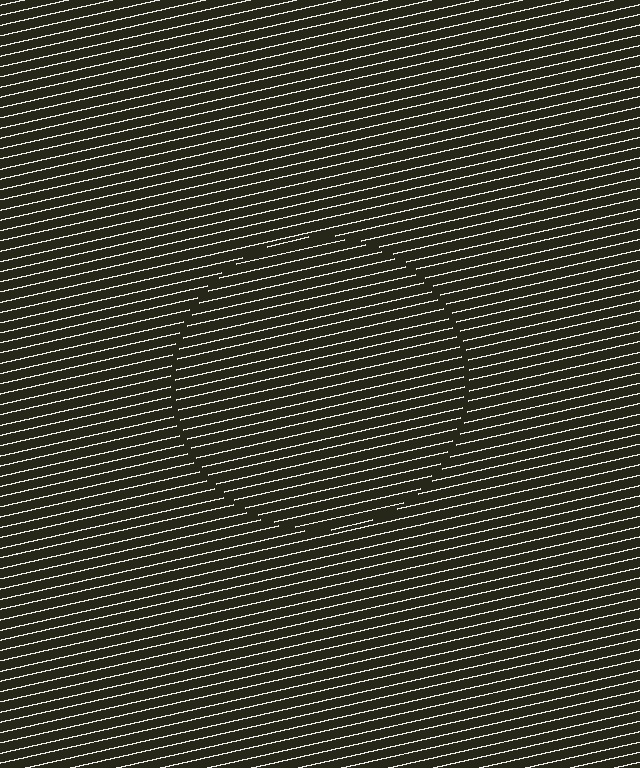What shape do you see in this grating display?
An illusory circle. The interior of the shape contains the same grating, shifted by half a period — the contour is defined by the phase discontinuity where line-ends from the inner and outer gratings abut.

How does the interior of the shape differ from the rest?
The interior of the shape contains the same grating, shifted by half a period — the contour is defined by the phase discontinuity where line-ends from the inner and outer gratings abut.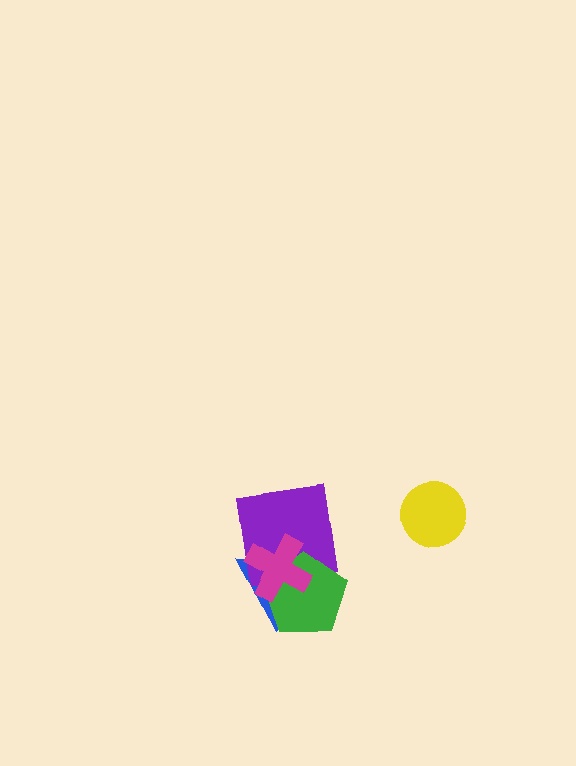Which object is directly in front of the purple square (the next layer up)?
The green pentagon is directly in front of the purple square.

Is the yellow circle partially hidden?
No, no other shape covers it.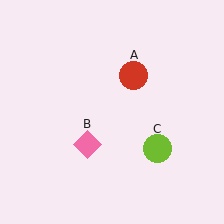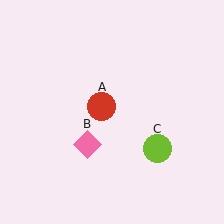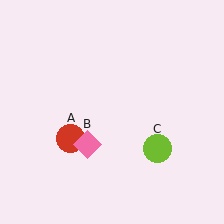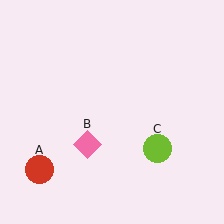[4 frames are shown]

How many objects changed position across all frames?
1 object changed position: red circle (object A).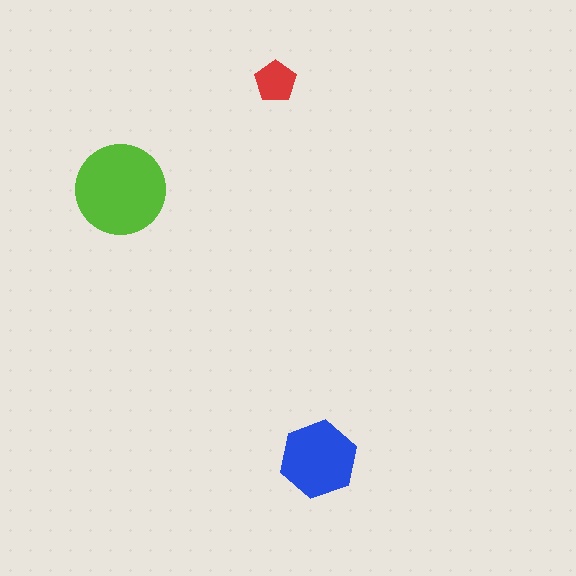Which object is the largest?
The lime circle.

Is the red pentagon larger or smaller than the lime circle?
Smaller.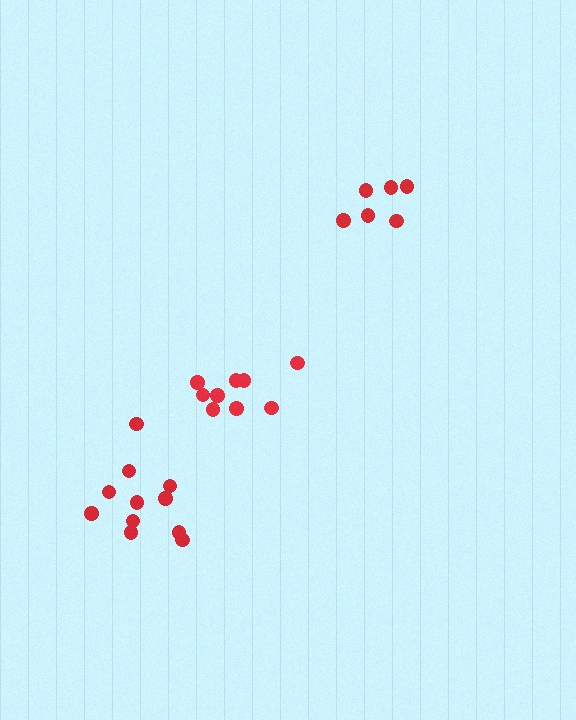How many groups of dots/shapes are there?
There are 3 groups.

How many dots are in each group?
Group 1: 6 dots, Group 2: 11 dots, Group 3: 9 dots (26 total).